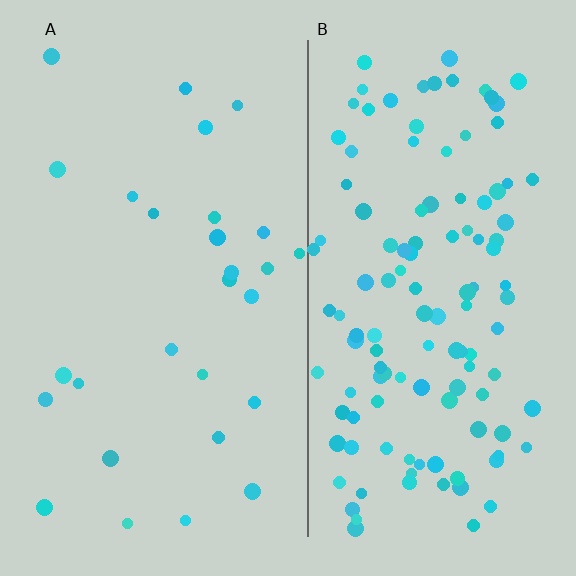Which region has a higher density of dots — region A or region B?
B (the right).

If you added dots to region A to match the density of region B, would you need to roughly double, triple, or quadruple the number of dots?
Approximately quadruple.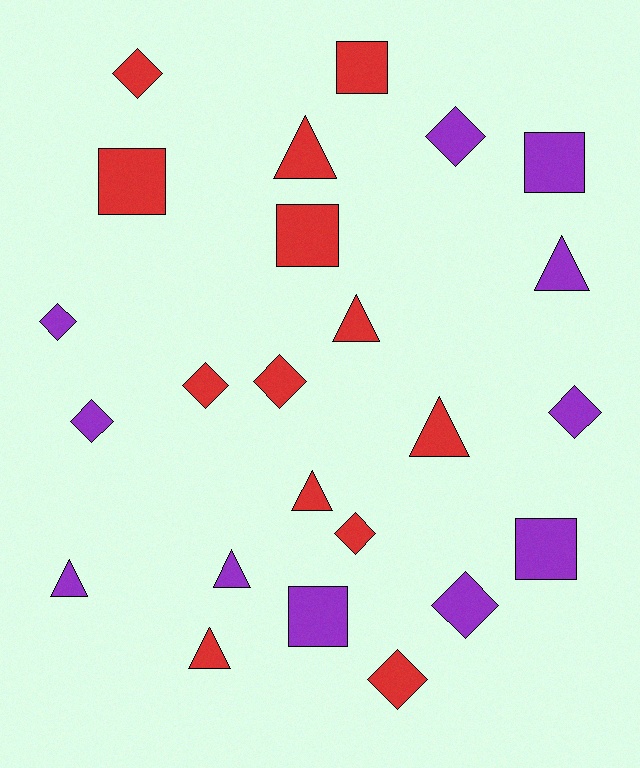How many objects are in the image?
There are 24 objects.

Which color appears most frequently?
Red, with 13 objects.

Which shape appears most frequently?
Diamond, with 10 objects.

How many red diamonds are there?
There are 5 red diamonds.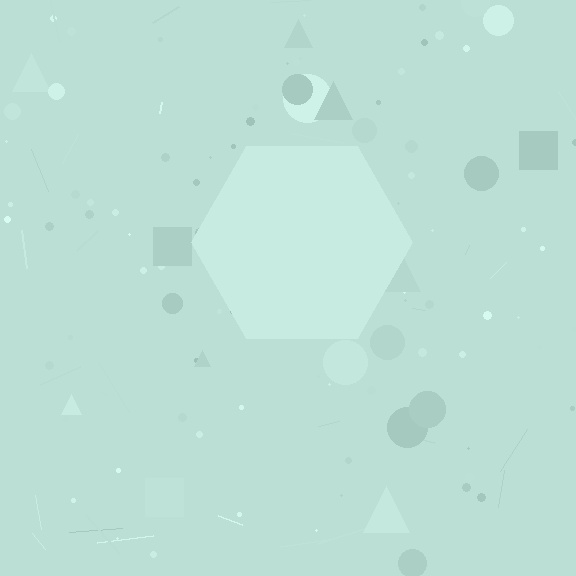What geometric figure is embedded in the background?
A hexagon is embedded in the background.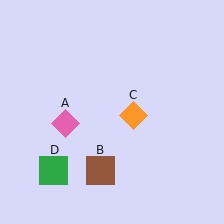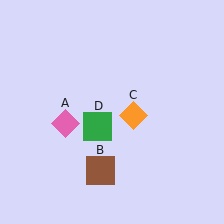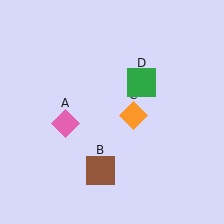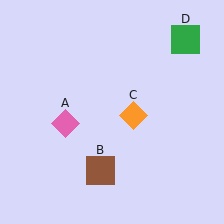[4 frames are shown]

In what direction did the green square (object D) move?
The green square (object D) moved up and to the right.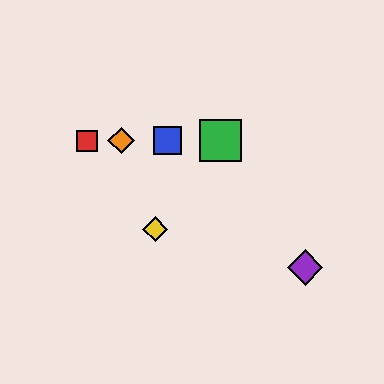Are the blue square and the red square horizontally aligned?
Yes, both are at y≈141.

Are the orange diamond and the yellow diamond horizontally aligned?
No, the orange diamond is at y≈141 and the yellow diamond is at y≈229.